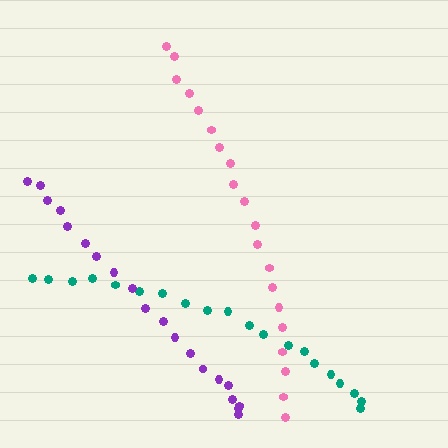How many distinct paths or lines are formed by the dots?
There are 3 distinct paths.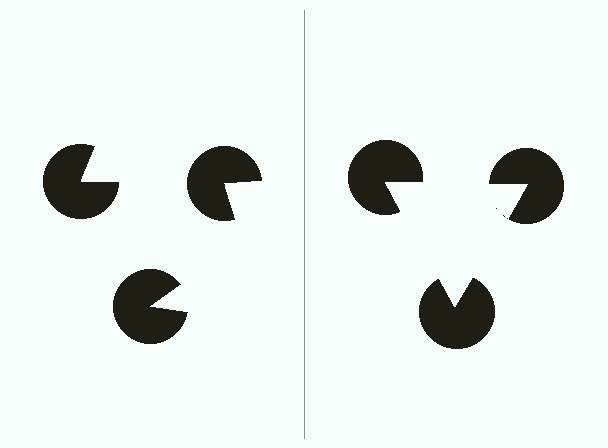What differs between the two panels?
The pac-man discs are positioned identically on both sides; only the wedge orientations differ. On the right they align to a triangle; on the left they are misaligned.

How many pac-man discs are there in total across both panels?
6 — 3 on each side.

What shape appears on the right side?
An illusory triangle.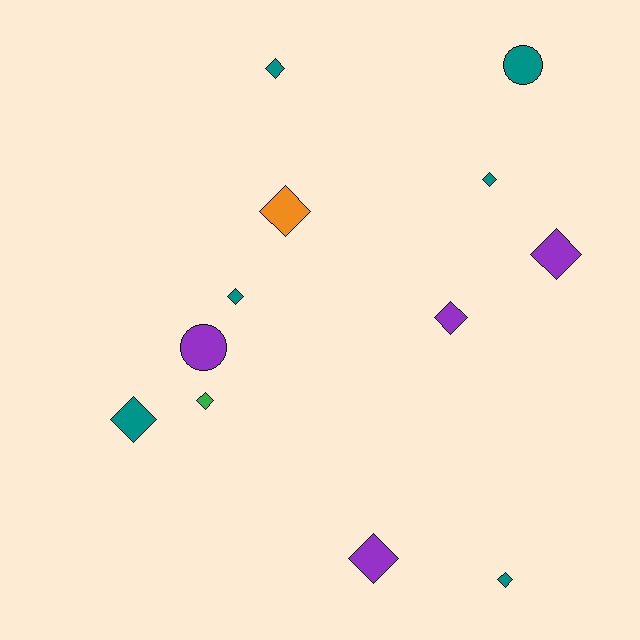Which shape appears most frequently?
Diamond, with 10 objects.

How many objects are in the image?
There are 12 objects.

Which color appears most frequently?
Teal, with 6 objects.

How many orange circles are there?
There are no orange circles.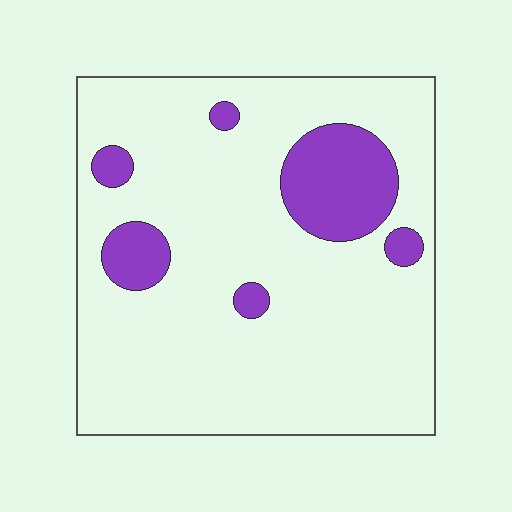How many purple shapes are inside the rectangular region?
6.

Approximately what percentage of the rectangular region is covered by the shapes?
Approximately 15%.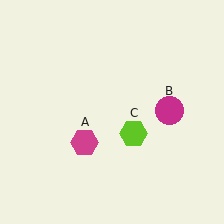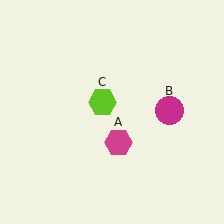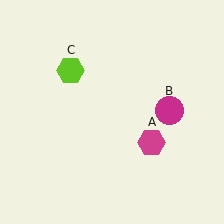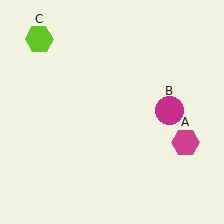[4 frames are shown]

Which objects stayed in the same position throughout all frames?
Magenta circle (object B) remained stationary.